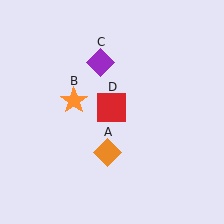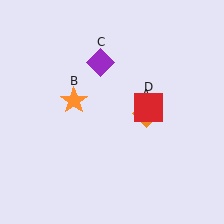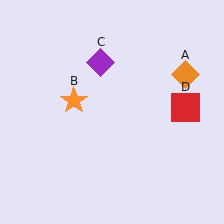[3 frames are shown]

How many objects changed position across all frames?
2 objects changed position: orange diamond (object A), red square (object D).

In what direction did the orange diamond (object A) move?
The orange diamond (object A) moved up and to the right.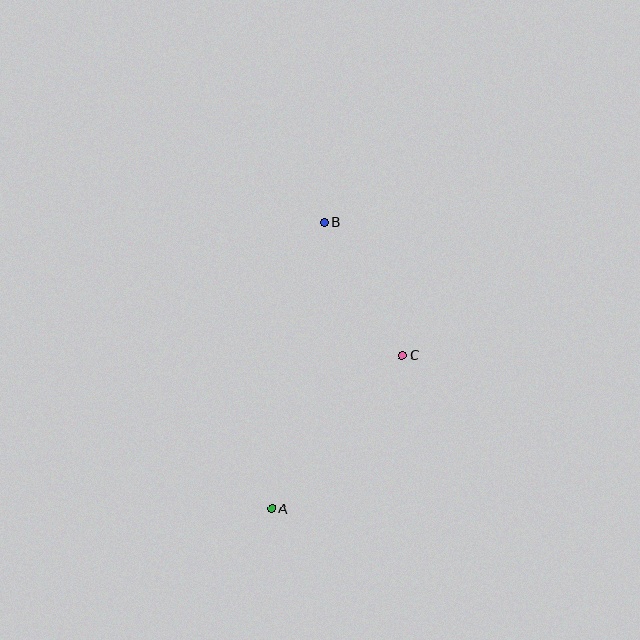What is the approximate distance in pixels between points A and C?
The distance between A and C is approximately 202 pixels.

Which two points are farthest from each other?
Points A and B are farthest from each other.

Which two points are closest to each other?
Points B and C are closest to each other.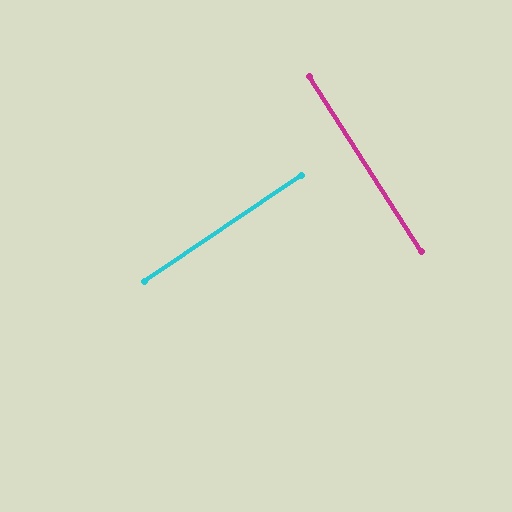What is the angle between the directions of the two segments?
Approximately 89 degrees.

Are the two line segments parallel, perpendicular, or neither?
Perpendicular — they meet at approximately 89°.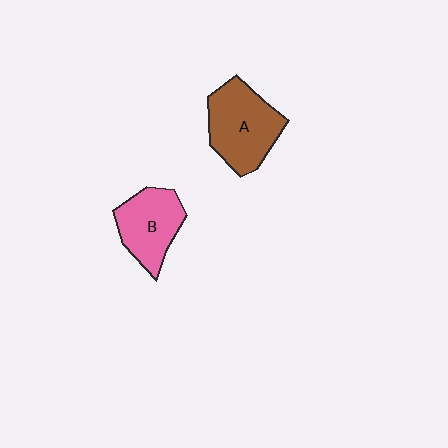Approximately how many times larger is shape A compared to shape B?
Approximately 1.2 times.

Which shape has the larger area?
Shape A (brown).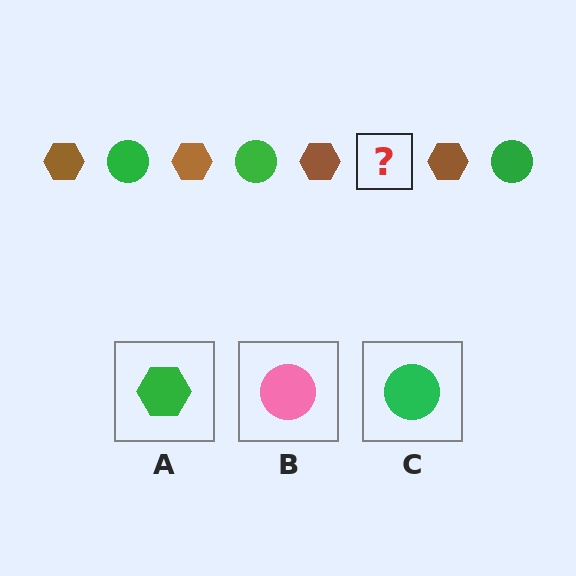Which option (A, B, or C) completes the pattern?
C.